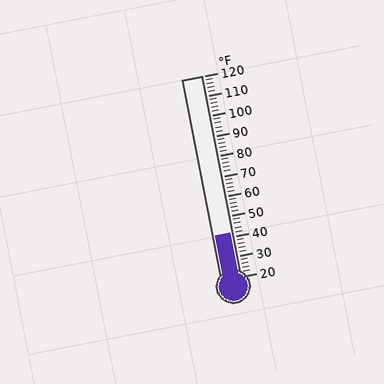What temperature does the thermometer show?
The thermometer shows approximately 42°F.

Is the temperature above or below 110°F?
The temperature is below 110°F.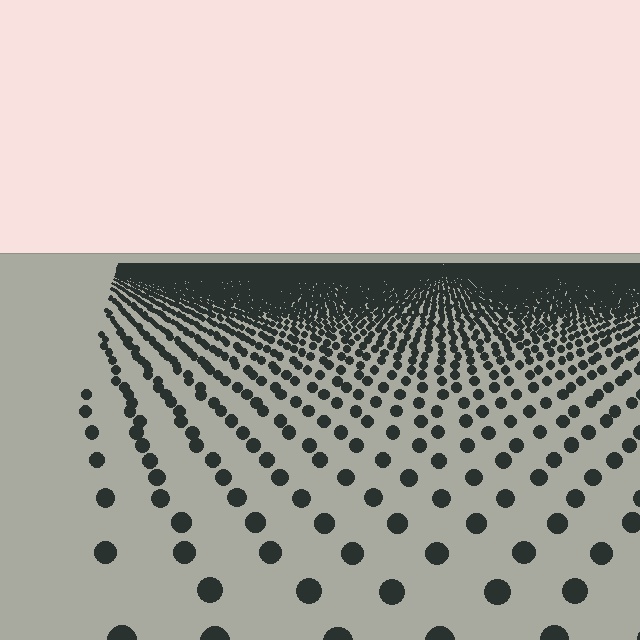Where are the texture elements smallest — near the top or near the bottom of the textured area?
Near the top.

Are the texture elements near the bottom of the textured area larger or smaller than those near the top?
Larger. Near the bottom, elements are closer to the viewer and appear at a bigger on-screen size.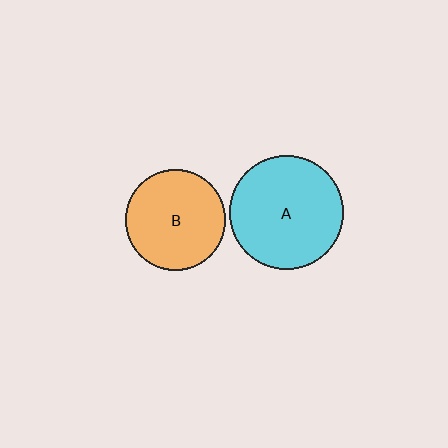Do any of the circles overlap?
No, none of the circles overlap.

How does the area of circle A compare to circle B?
Approximately 1.3 times.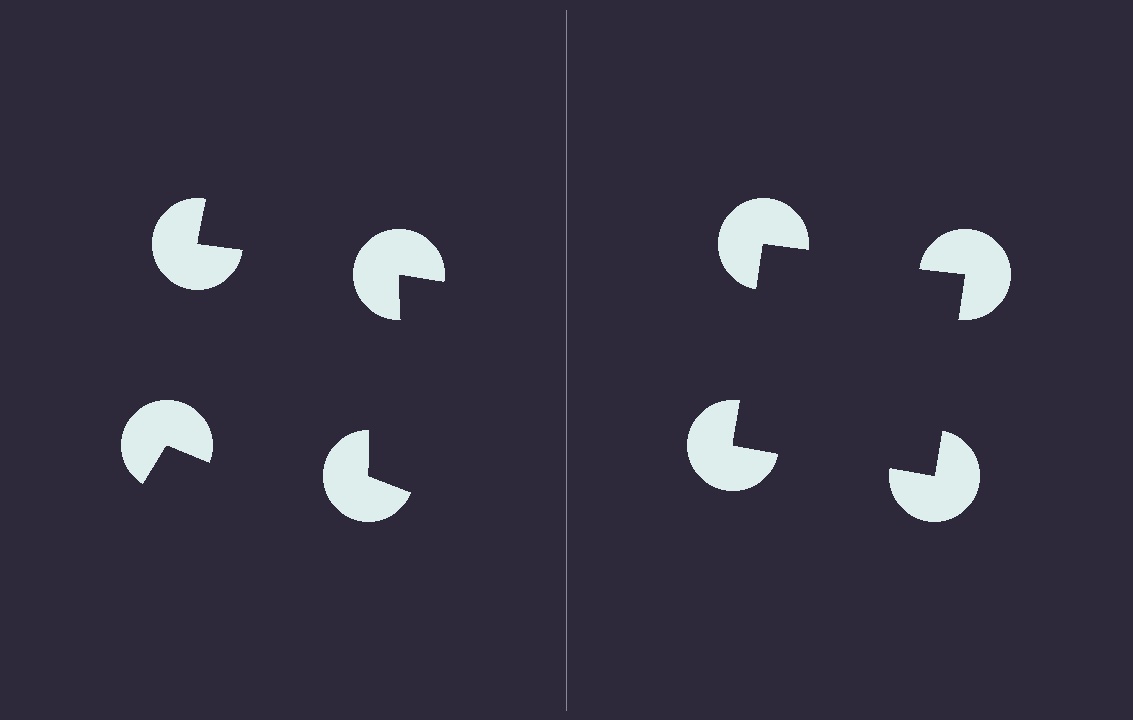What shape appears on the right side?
An illusory square.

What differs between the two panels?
The pac-man discs are positioned identically on both sides; only the wedge orientations differ. On the right they align to a square; on the left they are misaligned.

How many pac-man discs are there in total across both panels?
8 — 4 on each side.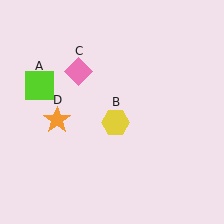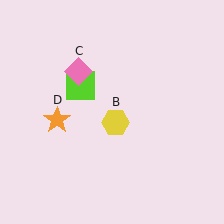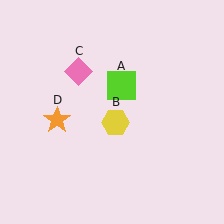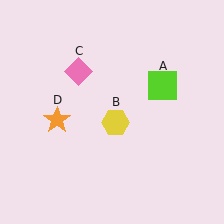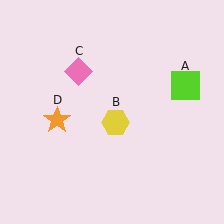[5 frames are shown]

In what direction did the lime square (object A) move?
The lime square (object A) moved right.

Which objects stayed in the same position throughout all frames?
Yellow hexagon (object B) and pink diamond (object C) and orange star (object D) remained stationary.